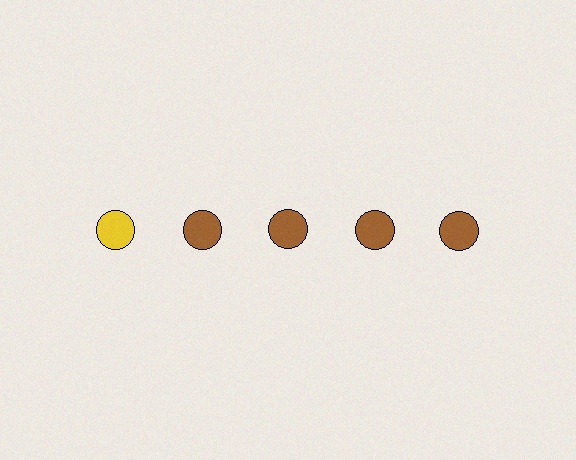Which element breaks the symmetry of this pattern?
The yellow circle in the top row, leftmost column breaks the symmetry. All other shapes are brown circles.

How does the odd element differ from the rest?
It has a different color: yellow instead of brown.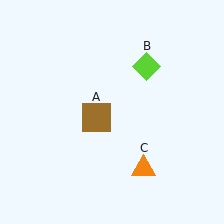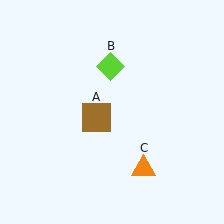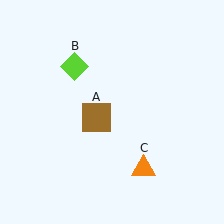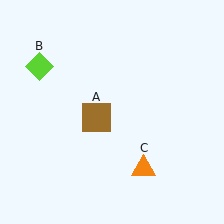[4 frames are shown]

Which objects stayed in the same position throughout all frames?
Brown square (object A) and orange triangle (object C) remained stationary.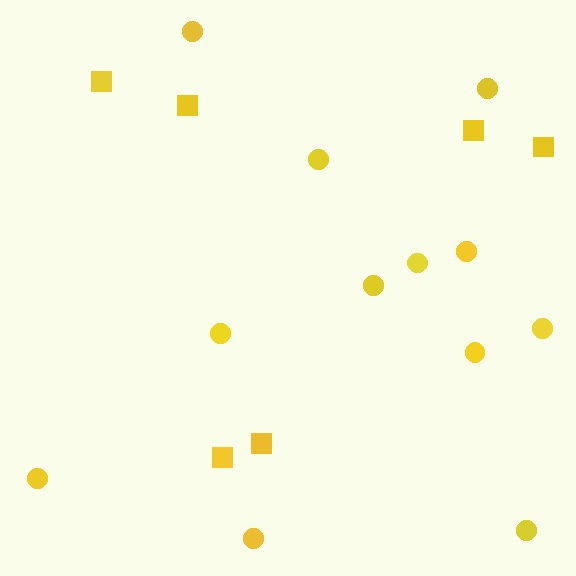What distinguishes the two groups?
There are 2 groups: one group of circles (12) and one group of squares (6).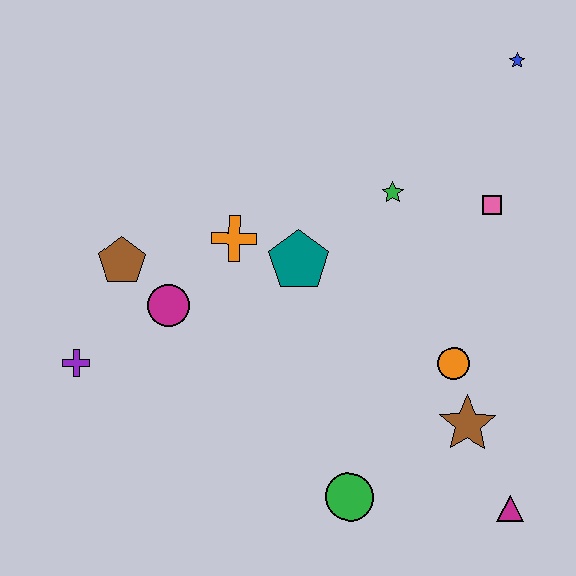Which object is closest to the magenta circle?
The brown pentagon is closest to the magenta circle.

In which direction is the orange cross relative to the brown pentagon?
The orange cross is to the right of the brown pentagon.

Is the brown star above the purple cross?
No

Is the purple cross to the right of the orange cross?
No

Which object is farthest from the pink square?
The purple cross is farthest from the pink square.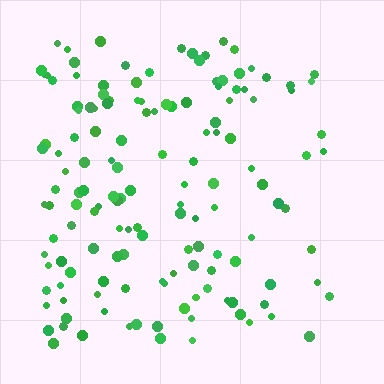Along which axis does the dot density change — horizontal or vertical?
Horizontal.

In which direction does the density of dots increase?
From right to left, with the left side densest.